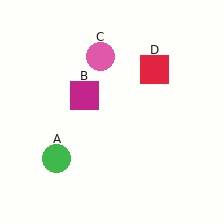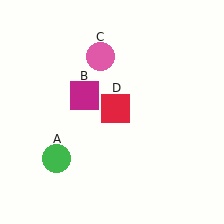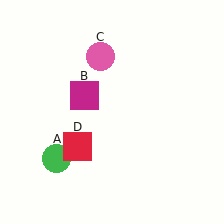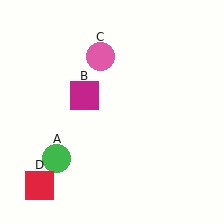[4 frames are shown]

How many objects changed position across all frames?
1 object changed position: red square (object D).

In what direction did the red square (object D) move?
The red square (object D) moved down and to the left.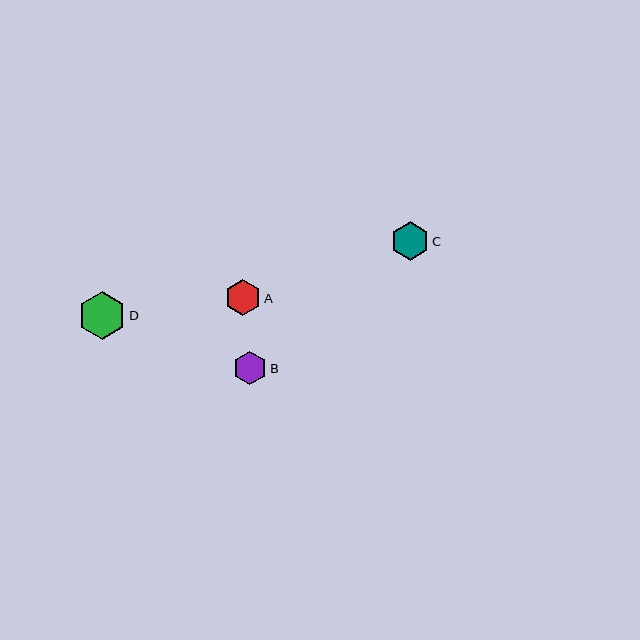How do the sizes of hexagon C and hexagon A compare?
Hexagon C and hexagon A are approximately the same size.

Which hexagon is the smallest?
Hexagon B is the smallest with a size of approximately 34 pixels.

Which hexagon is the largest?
Hexagon D is the largest with a size of approximately 48 pixels.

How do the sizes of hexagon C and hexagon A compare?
Hexagon C and hexagon A are approximately the same size.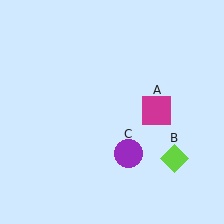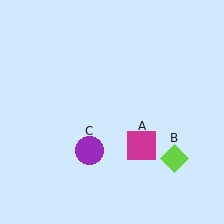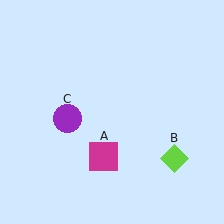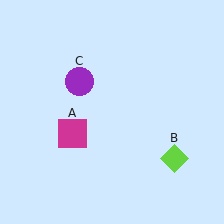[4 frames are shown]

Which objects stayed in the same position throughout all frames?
Lime diamond (object B) remained stationary.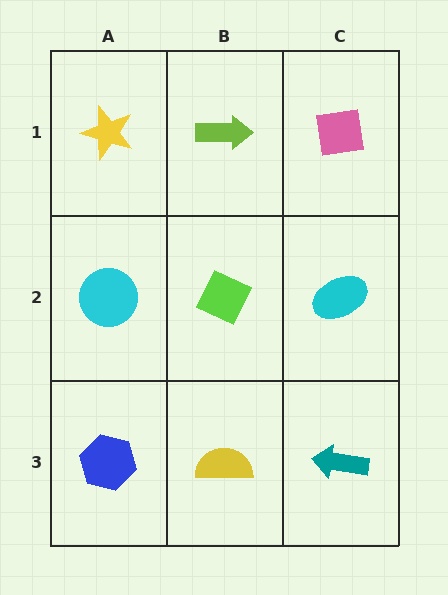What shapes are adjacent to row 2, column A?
A yellow star (row 1, column A), a blue hexagon (row 3, column A), a lime diamond (row 2, column B).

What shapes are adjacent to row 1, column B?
A lime diamond (row 2, column B), a yellow star (row 1, column A), a pink square (row 1, column C).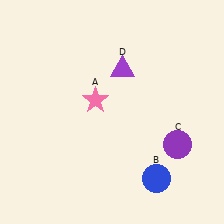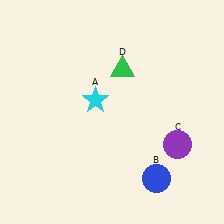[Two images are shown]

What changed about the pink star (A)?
In Image 1, A is pink. In Image 2, it changed to cyan.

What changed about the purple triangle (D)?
In Image 1, D is purple. In Image 2, it changed to green.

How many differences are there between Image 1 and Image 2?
There are 2 differences between the two images.